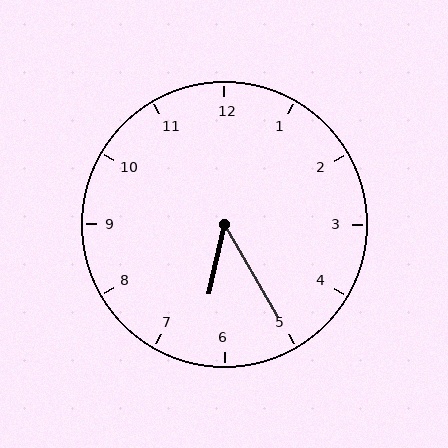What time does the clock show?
6:25.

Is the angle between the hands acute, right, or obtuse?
It is acute.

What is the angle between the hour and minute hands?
Approximately 42 degrees.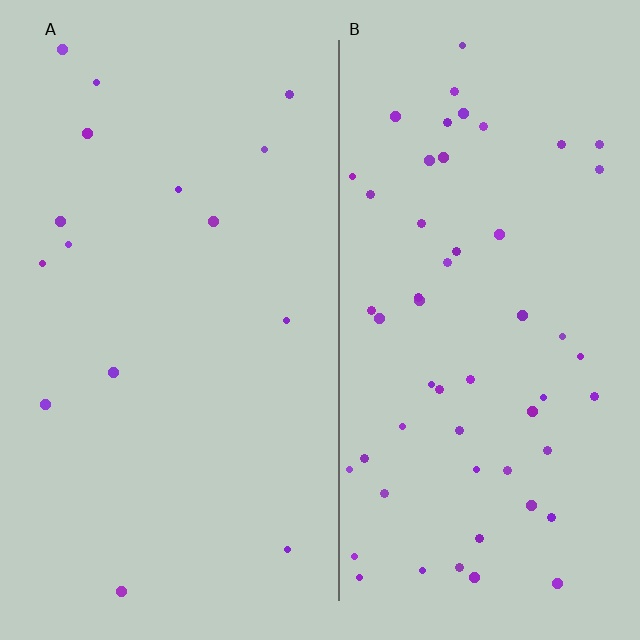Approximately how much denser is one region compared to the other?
Approximately 3.6× — region B over region A.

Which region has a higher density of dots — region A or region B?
B (the right).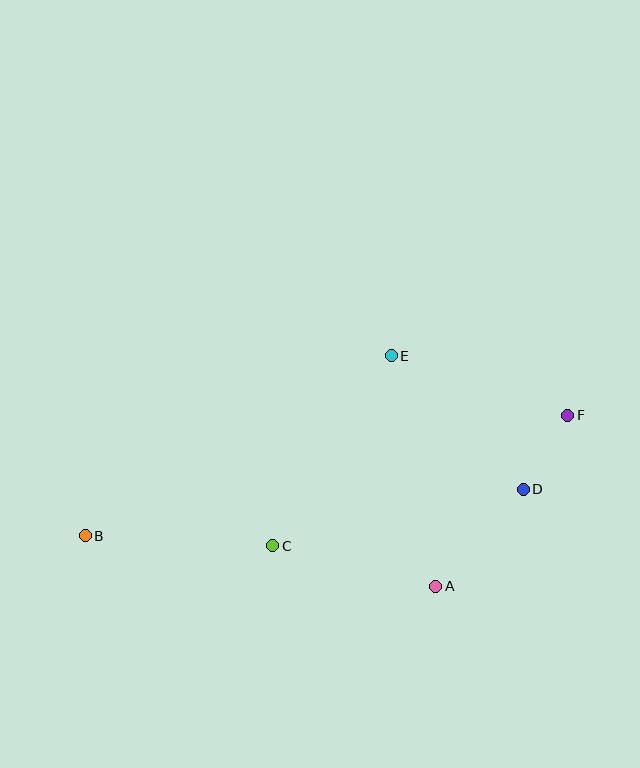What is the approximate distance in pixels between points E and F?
The distance between E and F is approximately 186 pixels.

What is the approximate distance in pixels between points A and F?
The distance between A and F is approximately 216 pixels.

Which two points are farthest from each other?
Points B and F are farthest from each other.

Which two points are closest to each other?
Points D and F are closest to each other.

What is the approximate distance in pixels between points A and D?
The distance between A and D is approximately 131 pixels.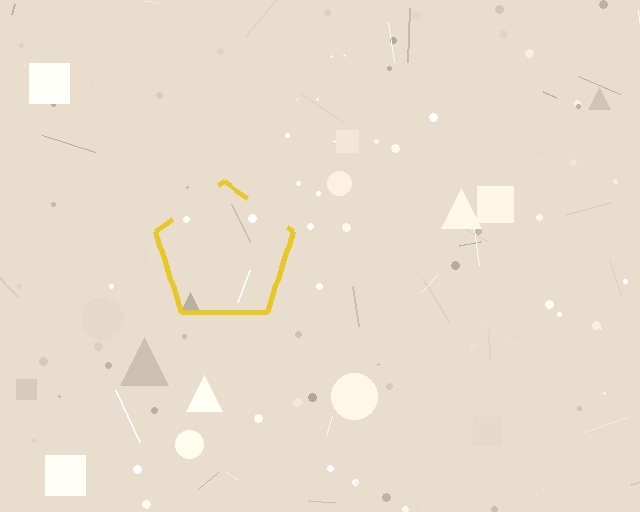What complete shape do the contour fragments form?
The contour fragments form a pentagon.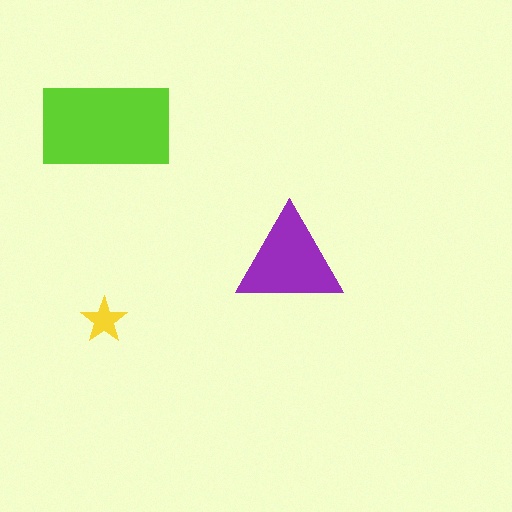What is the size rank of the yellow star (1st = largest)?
3rd.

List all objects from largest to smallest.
The lime rectangle, the purple triangle, the yellow star.